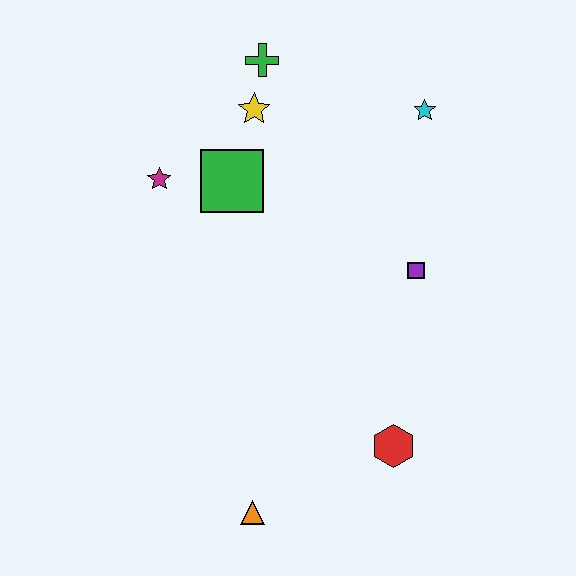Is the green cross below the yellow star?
No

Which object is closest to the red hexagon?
The orange triangle is closest to the red hexagon.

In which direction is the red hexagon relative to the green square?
The red hexagon is below the green square.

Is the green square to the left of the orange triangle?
Yes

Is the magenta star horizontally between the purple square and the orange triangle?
No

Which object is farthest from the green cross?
The orange triangle is farthest from the green cross.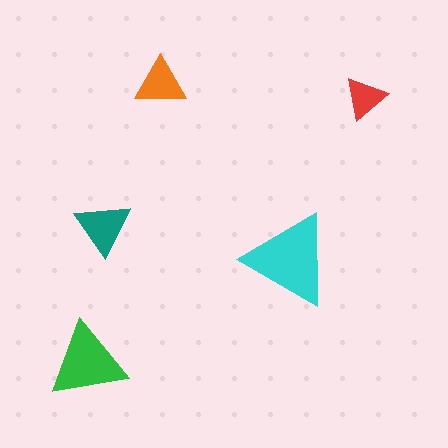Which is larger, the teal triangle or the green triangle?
The green one.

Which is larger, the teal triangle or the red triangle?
The teal one.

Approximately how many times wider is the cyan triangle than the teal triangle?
About 1.5 times wider.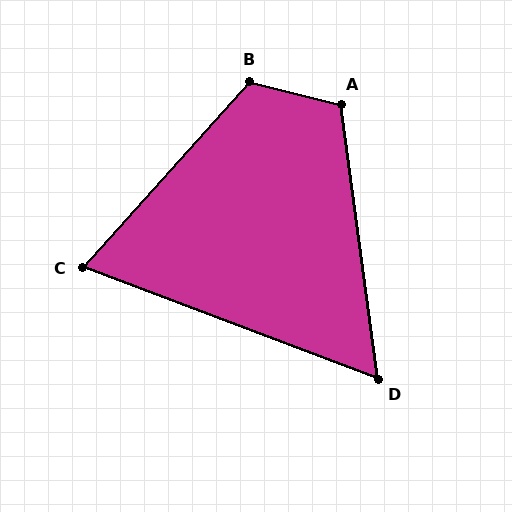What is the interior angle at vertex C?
Approximately 69 degrees (acute).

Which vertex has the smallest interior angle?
D, at approximately 62 degrees.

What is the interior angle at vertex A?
Approximately 111 degrees (obtuse).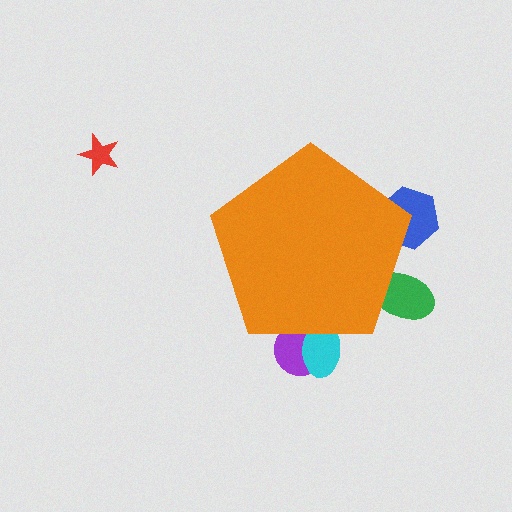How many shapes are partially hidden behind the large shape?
4 shapes are partially hidden.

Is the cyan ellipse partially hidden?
Yes, the cyan ellipse is partially hidden behind the orange pentagon.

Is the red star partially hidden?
No, the red star is fully visible.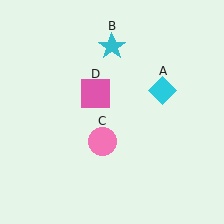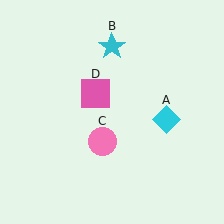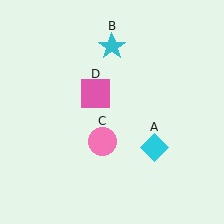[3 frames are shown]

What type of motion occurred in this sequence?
The cyan diamond (object A) rotated clockwise around the center of the scene.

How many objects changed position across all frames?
1 object changed position: cyan diamond (object A).